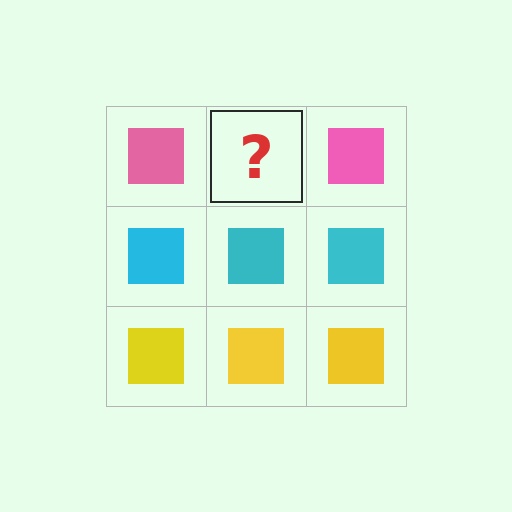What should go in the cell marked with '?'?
The missing cell should contain a pink square.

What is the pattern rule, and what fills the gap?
The rule is that each row has a consistent color. The gap should be filled with a pink square.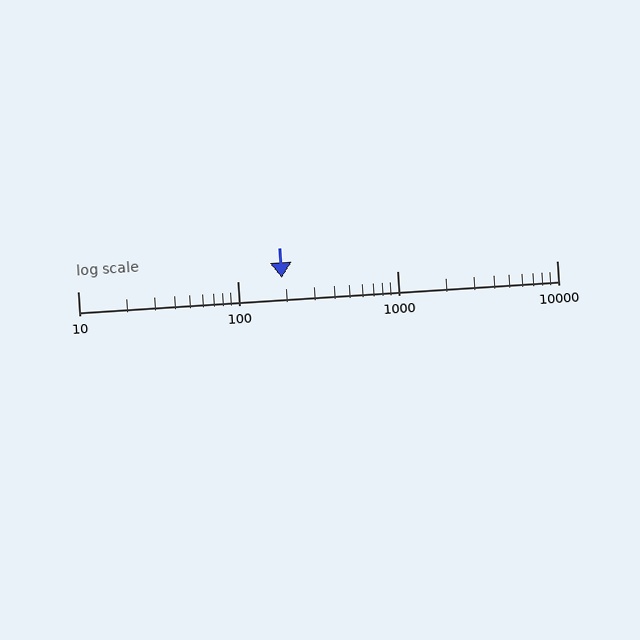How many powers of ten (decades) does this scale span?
The scale spans 3 decades, from 10 to 10000.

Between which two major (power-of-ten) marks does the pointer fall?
The pointer is between 100 and 1000.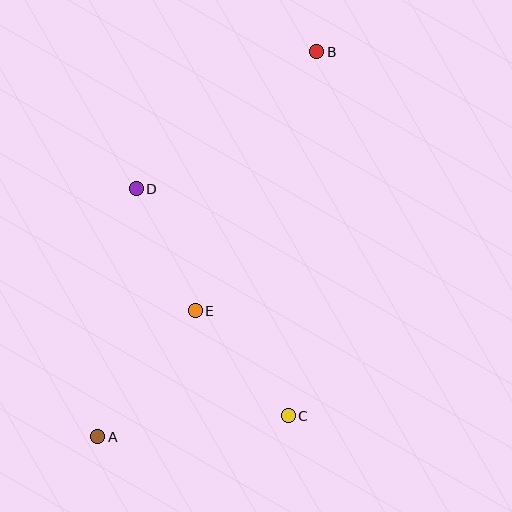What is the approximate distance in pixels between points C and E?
The distance between C and E is approximately 140 pixels.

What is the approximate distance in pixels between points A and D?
The distance between A and D is approximately 251 pixels.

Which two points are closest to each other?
Points D and E are closest to each other.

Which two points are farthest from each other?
Points A and B are farthest from each other.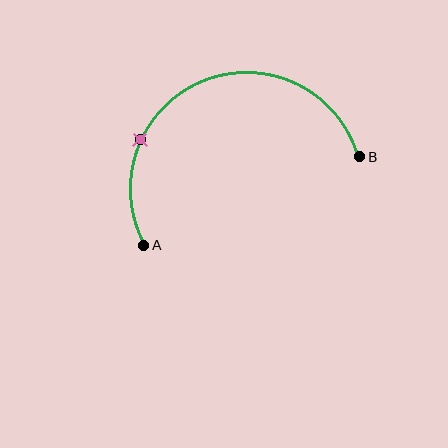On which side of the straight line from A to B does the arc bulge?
The arc bulges above the straight line connecting A and B.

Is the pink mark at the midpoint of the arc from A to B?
No. The pink mark lies on the arc but is closer to endpoint A. The arc midpoint would be at the point on the curve equidistant along the arc from both A and B.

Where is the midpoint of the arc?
The arc midpoint is the point on the curve farthest from the straight line joining A and B. It sits above that line.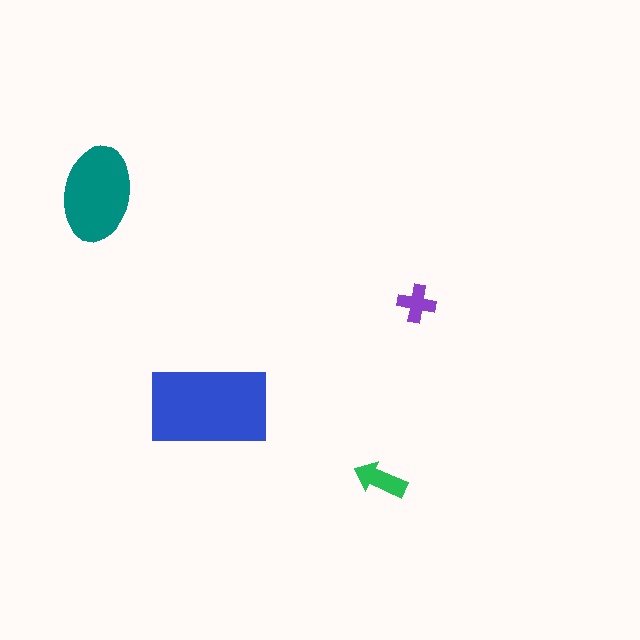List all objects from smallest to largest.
The purple cross, the green arrow, the teal ellipse, the blue rectangle.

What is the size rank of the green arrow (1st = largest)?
3rd.